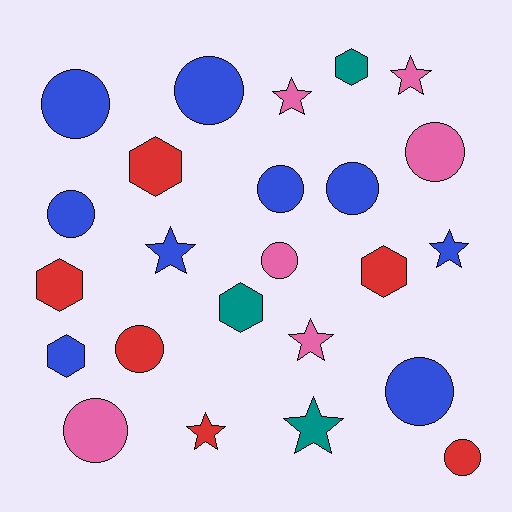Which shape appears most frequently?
Circle, with 11 objects.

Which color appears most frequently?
Blue, with 9 objects.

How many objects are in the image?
There are 24 objects.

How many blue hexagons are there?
There is 1 blue hexagon.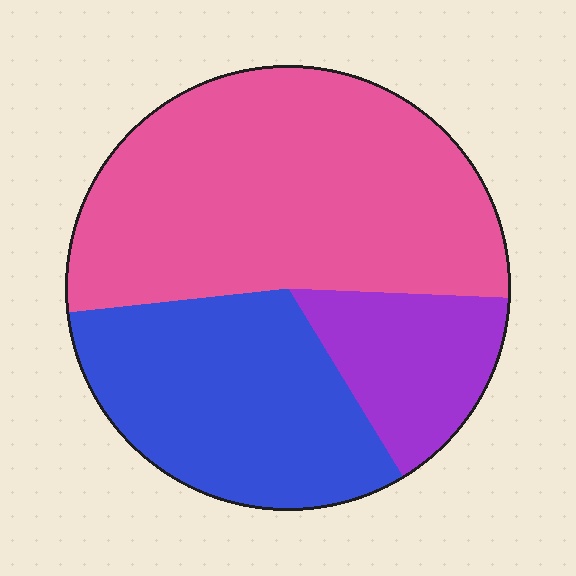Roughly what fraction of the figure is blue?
Blue covers around 30% of the figure.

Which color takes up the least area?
Purple, at roughly 15%.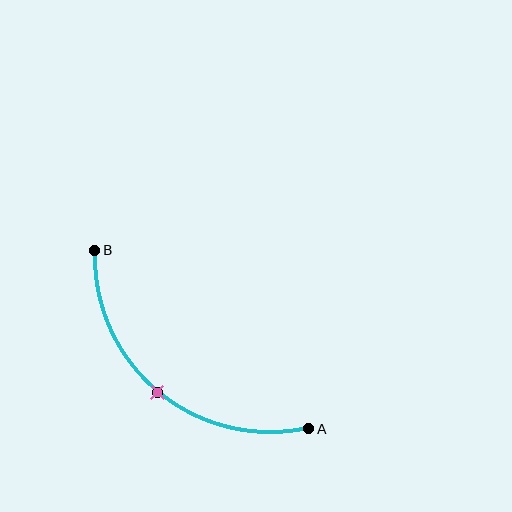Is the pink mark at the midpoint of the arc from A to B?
Yes. The pink mark lies on the arc at equal arc-length from both A and B — it is the arc midpoint.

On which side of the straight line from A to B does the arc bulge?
The arc bulges below and to the left of the straight line connecting A and B.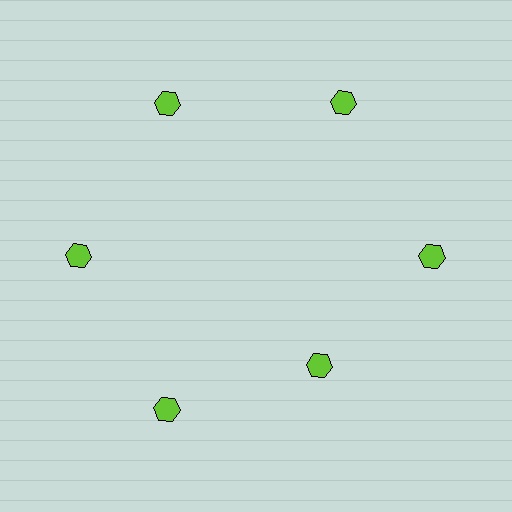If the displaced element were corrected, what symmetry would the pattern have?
It would have 6-fold rotational symmetry — the pattern would map onto itself every 60 degrees.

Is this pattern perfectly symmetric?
No. The 6 lime hexagons are arranged in a ring, but one element near the 5 o'clock position is pulled inward toward the center, breaking the 6-fold rotational symmetry.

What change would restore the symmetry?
The symmetry would be restored by moving it outward, back onto the ring so that all 6 hexagons sit at equal angles and equal distance from the center.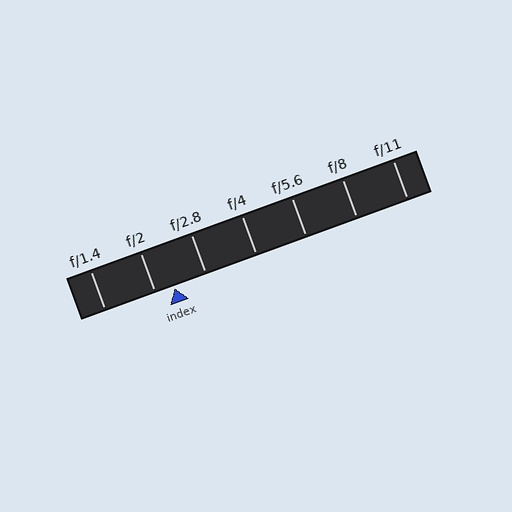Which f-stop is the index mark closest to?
The index mark is closest to f/2.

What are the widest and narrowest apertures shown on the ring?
The widest aperture shown is f/1.4 and the narrowest is f/11.